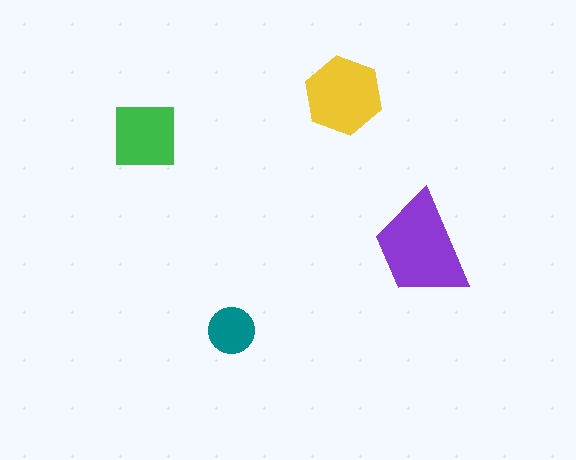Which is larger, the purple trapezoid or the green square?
The purple trapezoid.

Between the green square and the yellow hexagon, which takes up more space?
The yellow hexagon.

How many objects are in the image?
There are 4 objects in the image.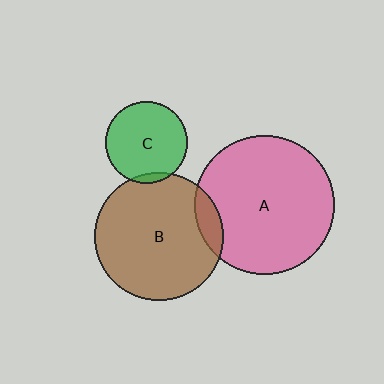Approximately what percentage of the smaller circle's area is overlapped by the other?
Approximately 10%.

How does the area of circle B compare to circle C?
Approximately 2.4 times.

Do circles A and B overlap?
Yes.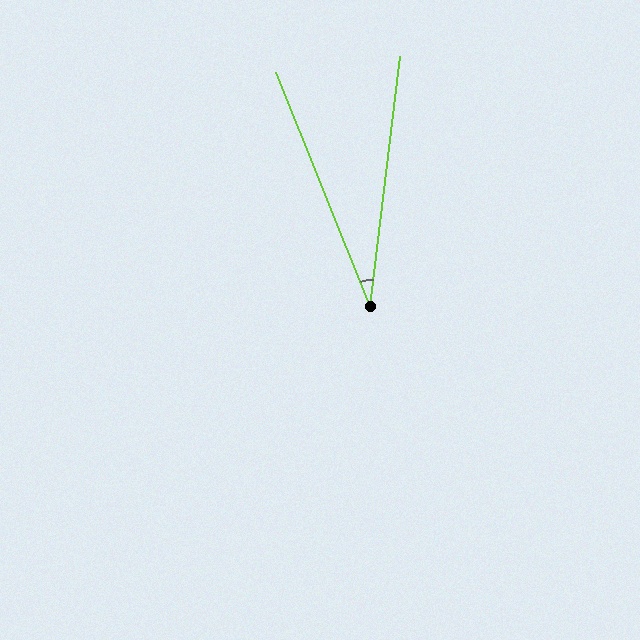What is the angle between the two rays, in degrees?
Approximately 29 degrees.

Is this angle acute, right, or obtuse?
It is acute.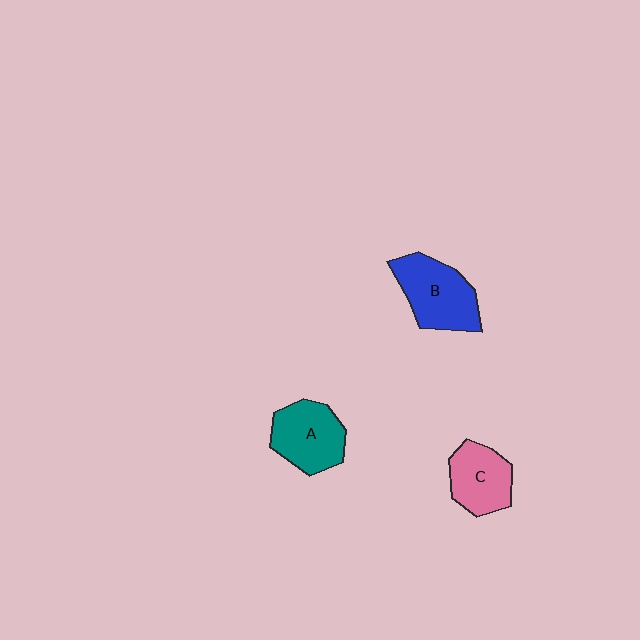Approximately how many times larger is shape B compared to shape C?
Approximately 1.3 times.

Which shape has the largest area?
Shape B (blue).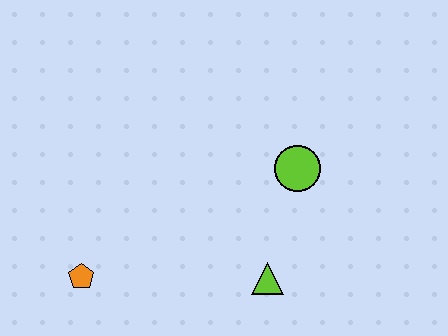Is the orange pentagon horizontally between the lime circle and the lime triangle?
No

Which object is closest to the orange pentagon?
The lime triangle is closest to the orange pentagon.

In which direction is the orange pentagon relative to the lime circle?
The orange pentagon is to the left of the lime circle.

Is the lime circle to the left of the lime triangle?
No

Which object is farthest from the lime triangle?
The orange pentagon is farthest from the lime triangle.